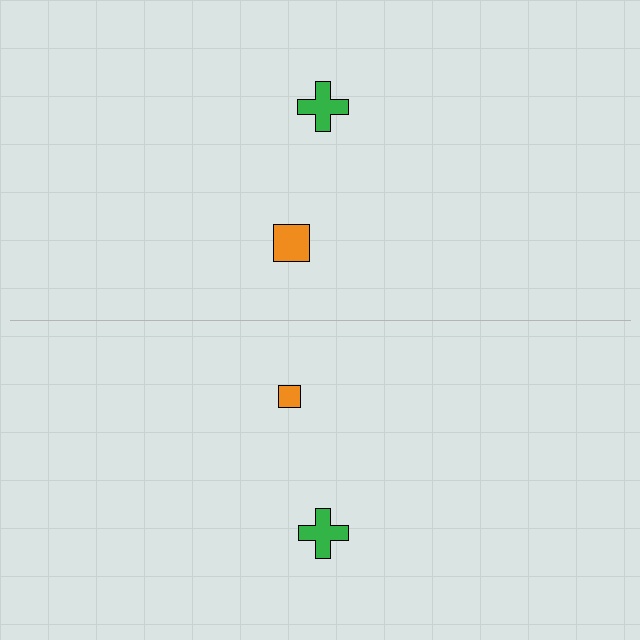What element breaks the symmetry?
The orange square on the bottom side has a different size than its mirror counterpart.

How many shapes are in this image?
There are 4 shapes in this image.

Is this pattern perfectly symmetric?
No, the pattern is not perfectly symmetric. The orange square on the bottom side has a different size than its mirror counterpart.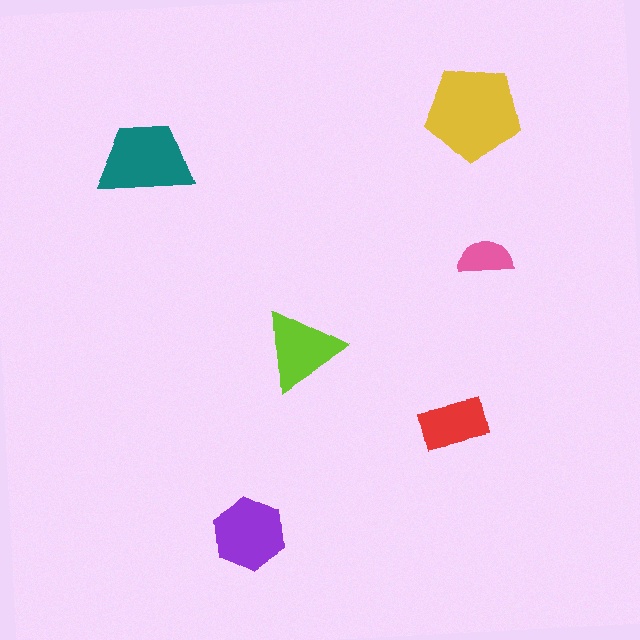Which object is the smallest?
The pink semicircle.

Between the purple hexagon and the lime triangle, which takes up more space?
The purple hexagon.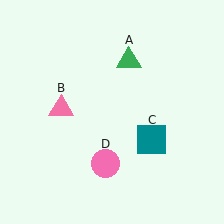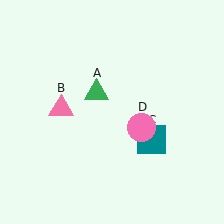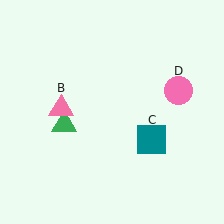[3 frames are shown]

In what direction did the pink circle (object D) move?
The pink circle (object D) moved up and to the right.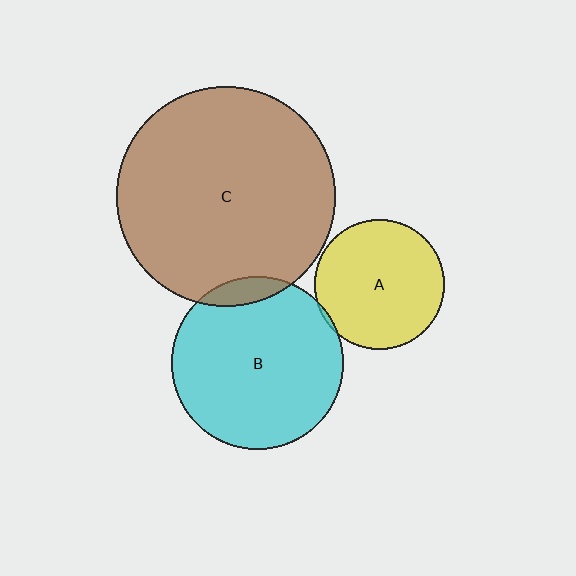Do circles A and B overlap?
Yes.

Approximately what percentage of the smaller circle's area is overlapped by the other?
Approximately 5%.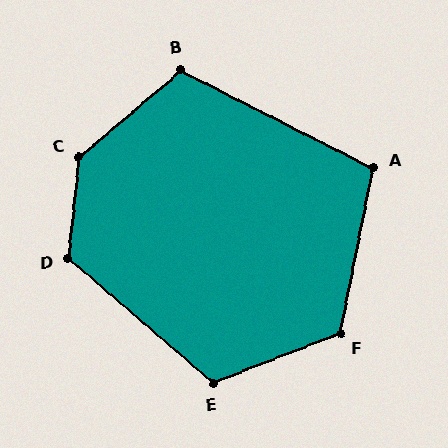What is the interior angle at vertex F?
Approximately 123 degrees (obtuse).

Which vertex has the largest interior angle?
C, at approximately 137 degrees.